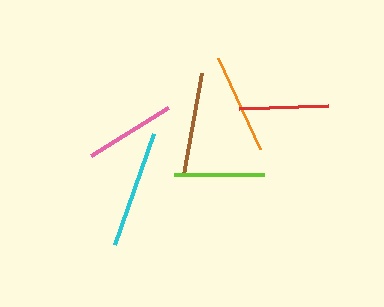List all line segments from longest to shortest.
From longest to shortest: cyan, brown, orange, lime, pink, red.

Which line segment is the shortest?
The red line is the shortest at approximately 89 pixels.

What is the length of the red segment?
The red segment is approximately 89 pixels long.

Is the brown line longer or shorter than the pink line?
The brown line is longer than the pink line.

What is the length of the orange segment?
The orange segment is approximately 100 pixels long.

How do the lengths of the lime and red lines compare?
The lime and red lines are approximately the same length.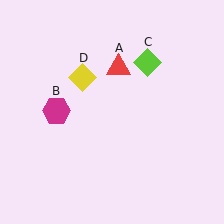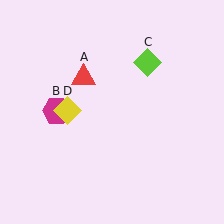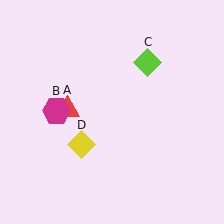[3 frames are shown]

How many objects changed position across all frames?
2 objects changed position: red triangle (object A), yellow diamond (object D).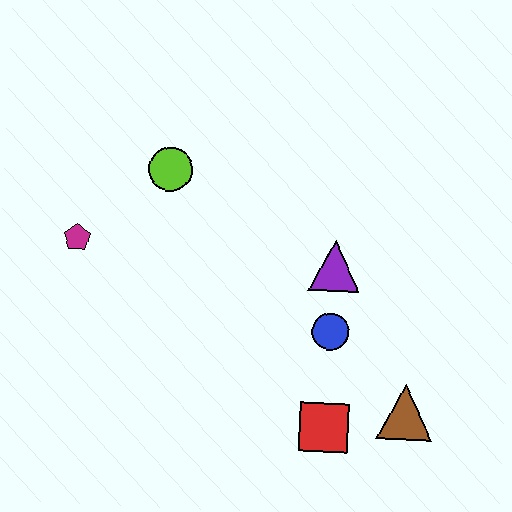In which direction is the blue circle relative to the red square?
The blue circle is above the red square.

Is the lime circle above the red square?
Yes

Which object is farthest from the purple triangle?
The magenta pentagon is farthest from the purple triangle.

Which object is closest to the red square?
The brown triangle is closest to the red square.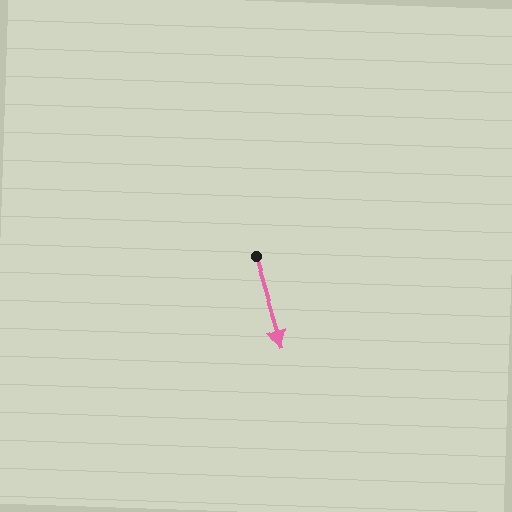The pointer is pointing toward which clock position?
Roughly 5 o'clock.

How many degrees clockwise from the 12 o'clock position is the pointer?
Approximately 163 degrees.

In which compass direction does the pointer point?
South.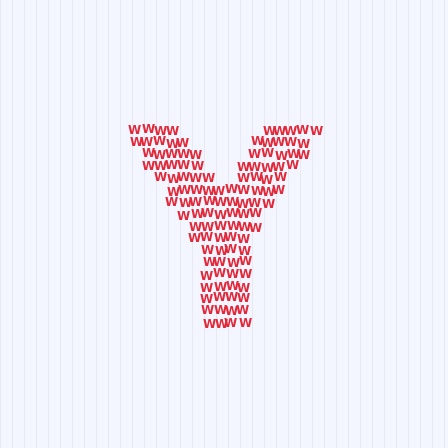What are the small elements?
The small elements are letter W's.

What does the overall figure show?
The overall figure shows the letter Y.